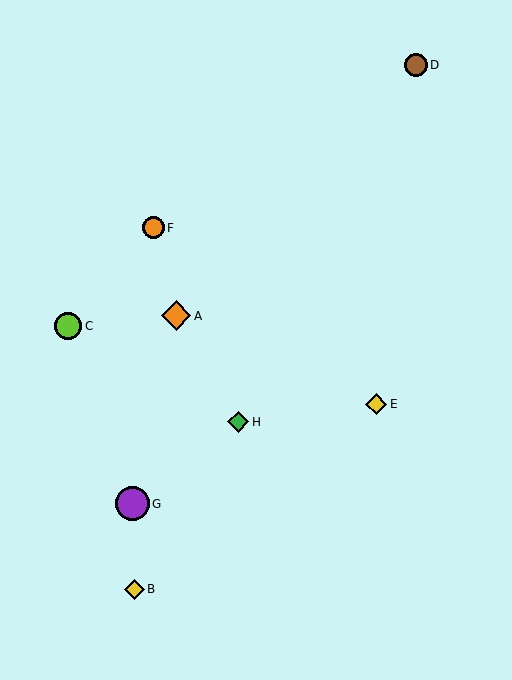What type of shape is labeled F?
Shape F is an orange circle.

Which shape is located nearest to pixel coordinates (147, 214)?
The orange circle (labeled F) at (153, 228) is nearest to that location.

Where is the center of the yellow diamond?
The center of the yellow diamond is at (134, 589).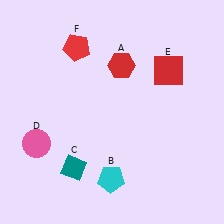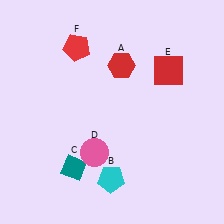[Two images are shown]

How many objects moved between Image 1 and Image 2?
1 object moved between the two images.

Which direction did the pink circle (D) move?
The pink circle (D) moved right.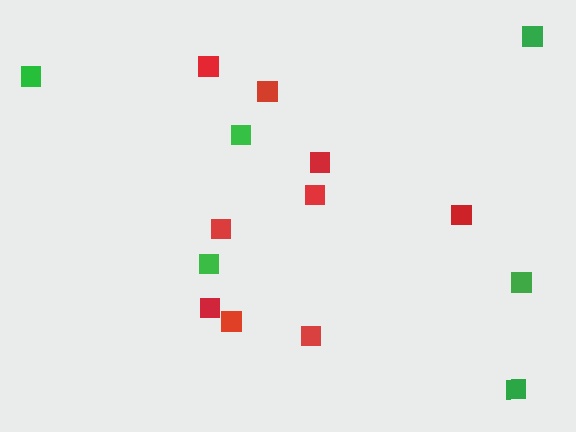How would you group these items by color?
There are 2 groups: one group of red squares (9) and one group of green squares (6).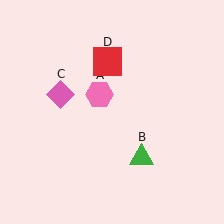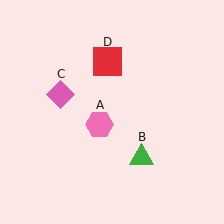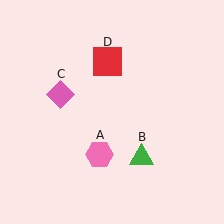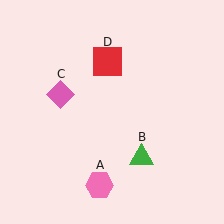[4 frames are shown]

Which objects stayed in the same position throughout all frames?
Green triangle (object B) and pink diamond (object C) and red square (object D) remained stationary.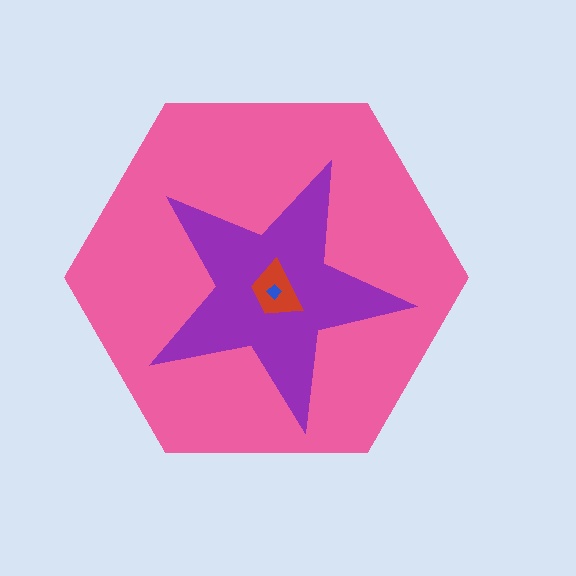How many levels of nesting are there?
4.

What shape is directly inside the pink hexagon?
The purple star.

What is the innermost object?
The blue diamond.